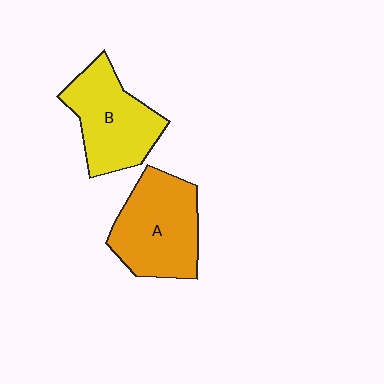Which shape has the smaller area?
Shape B (yellow).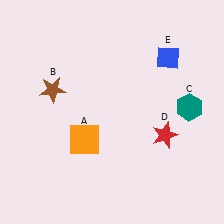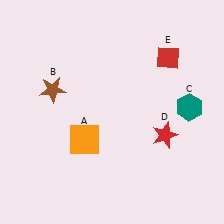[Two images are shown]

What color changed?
The diamond (E) changed from blue in Image 1 to red in Image 2.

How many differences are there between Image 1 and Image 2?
There is 1 difference between the two images.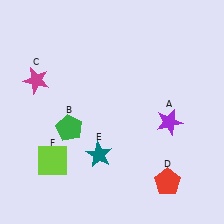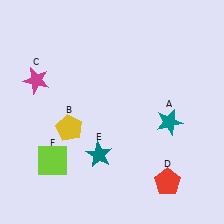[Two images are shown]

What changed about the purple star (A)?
In Image 1, A is purple. In Image 2, it changed to teal.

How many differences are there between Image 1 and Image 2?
There are 2 differences between the two images.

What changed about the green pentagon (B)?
In Image 1, B is green. In Image 2, it changed to yellow.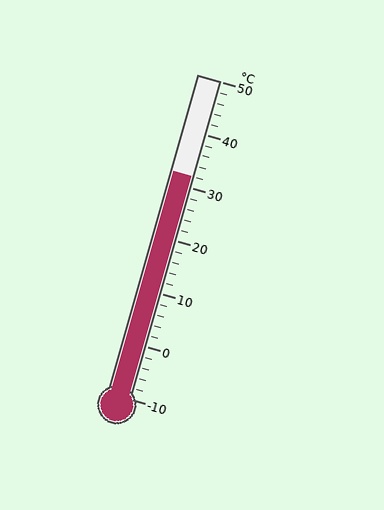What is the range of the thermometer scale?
The thermometer scale ranges from -10°C to 50°C.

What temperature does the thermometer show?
The thermometer shows approximately 32°C.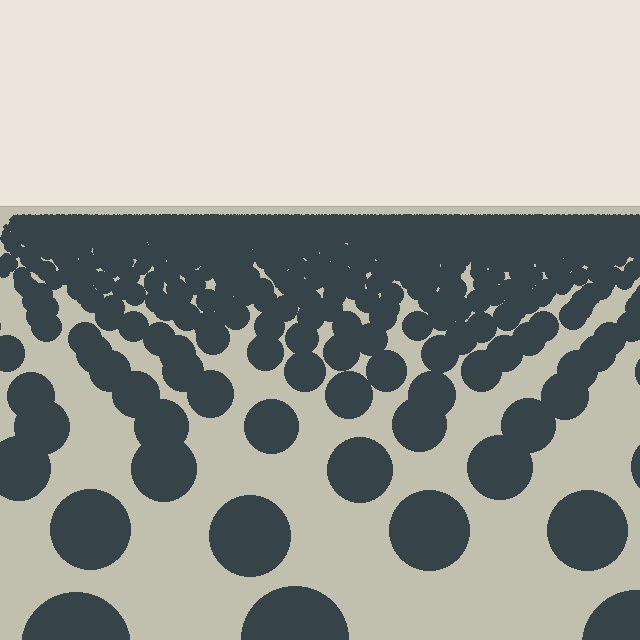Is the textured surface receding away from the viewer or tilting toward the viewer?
The surface is receding away from the viewer. Texture elements get smaller and denser toward the top.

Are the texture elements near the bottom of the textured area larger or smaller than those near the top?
Larger. Near the bottom, elements are closer to the viewer and appear at a bigger on-screen size.